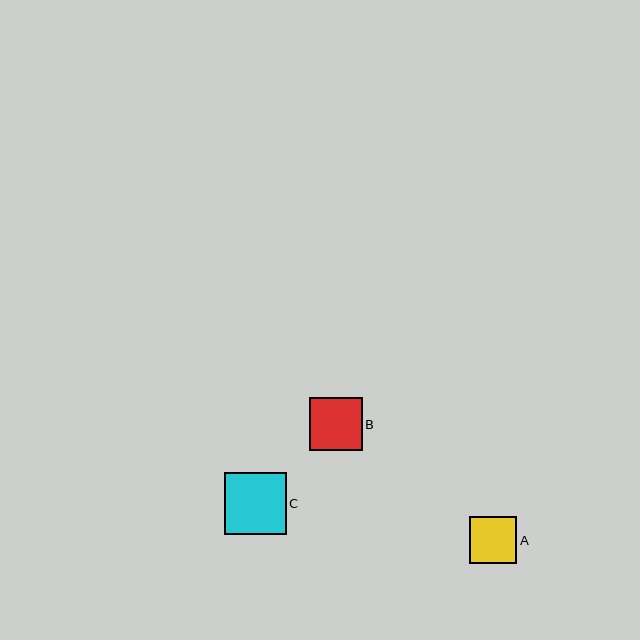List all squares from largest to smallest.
From largest to smallest: C, B, A.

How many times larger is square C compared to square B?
Square C is approximately 1.2 times the size of square B.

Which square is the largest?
Square C is the largest with a size of approximately 62 pixels.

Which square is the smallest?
Square A is the smallest with a size of approximately 47 pixels.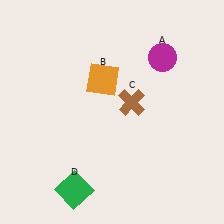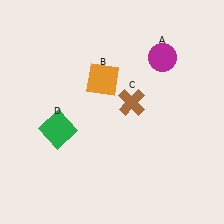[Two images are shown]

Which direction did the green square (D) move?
The green square (D) moved up.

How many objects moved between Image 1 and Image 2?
1 object moved between the two images.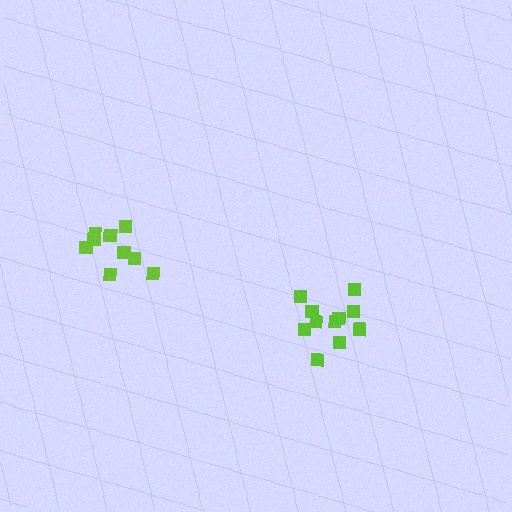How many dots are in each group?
Group 1: 9 dots, Group 2: 11 dots (20 total).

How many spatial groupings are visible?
There are 2 spatial groupings.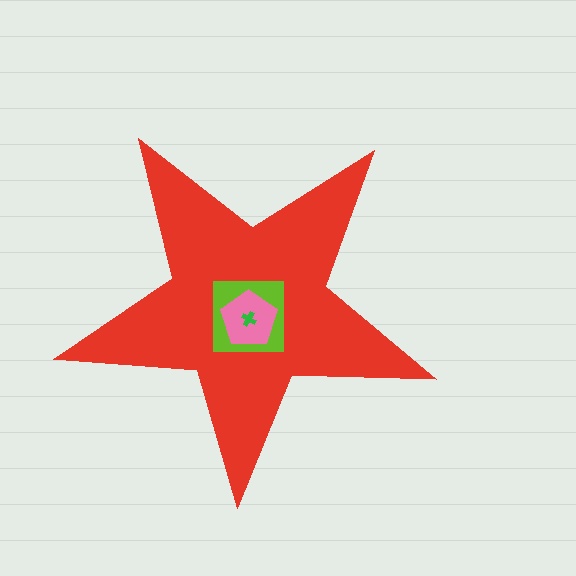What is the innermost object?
The green cross.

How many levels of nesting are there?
4.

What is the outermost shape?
The red star.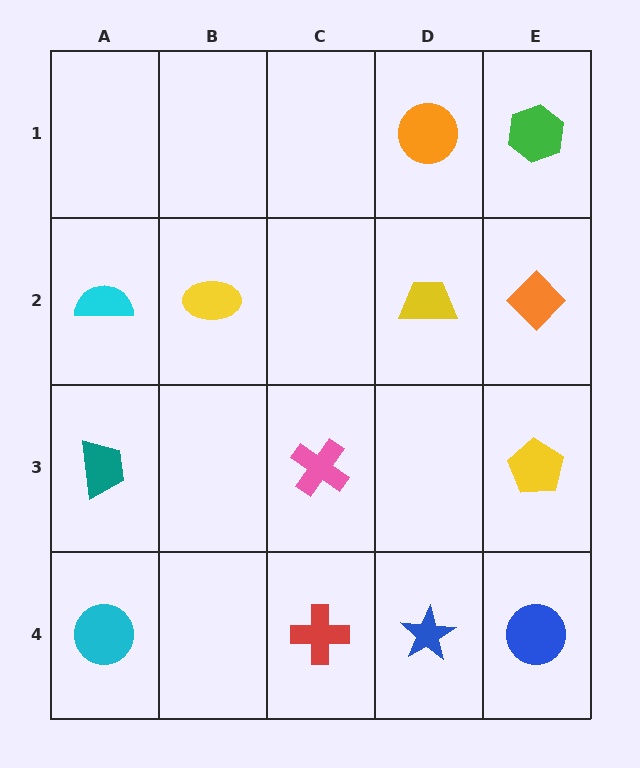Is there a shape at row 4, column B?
No, that cell is empty.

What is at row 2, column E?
An orange diamond.